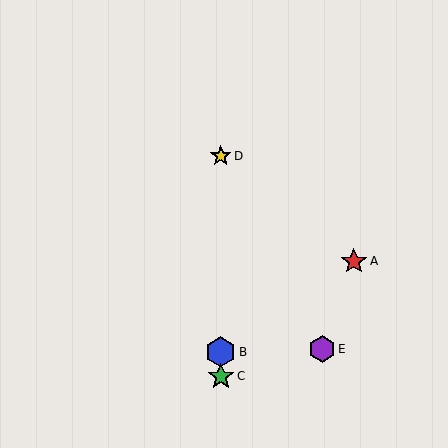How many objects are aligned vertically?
3 objects (B, C, D) are aligned vertically.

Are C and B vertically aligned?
Yes, both are at x≈221.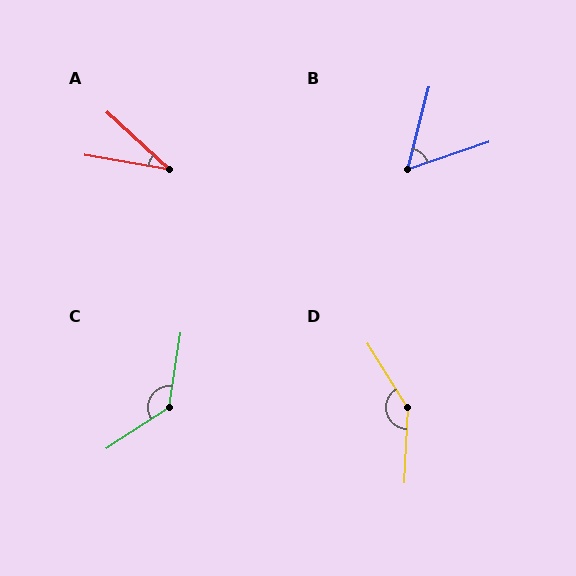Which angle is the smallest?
A, at approximately 33 degrees.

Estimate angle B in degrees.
Approximately 57 degrees.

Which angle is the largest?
D, at approximately 145 degrees.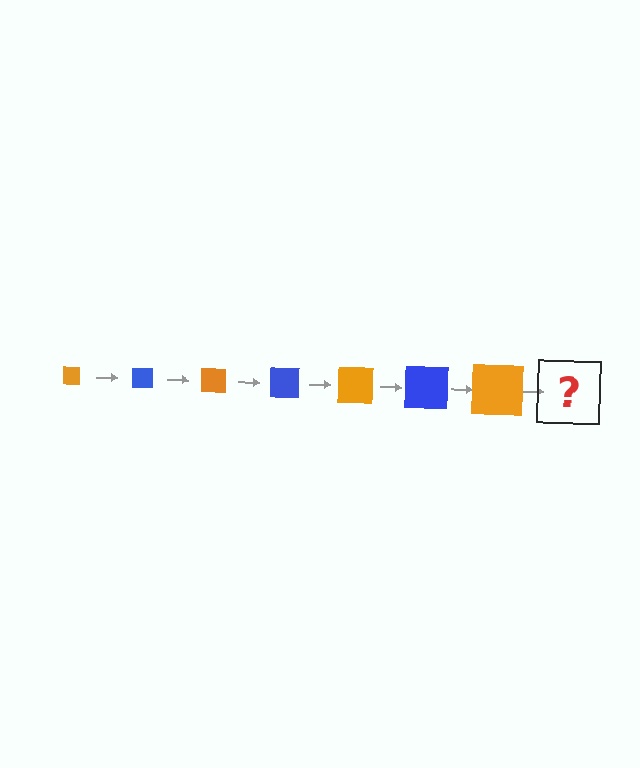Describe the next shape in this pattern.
It should be a blue square, larger than the previous one.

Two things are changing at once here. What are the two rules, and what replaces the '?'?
The two rules are that the square grows larger each step and the color cycles through orange and blue. The '?' should be a blue square, larger than the previous one.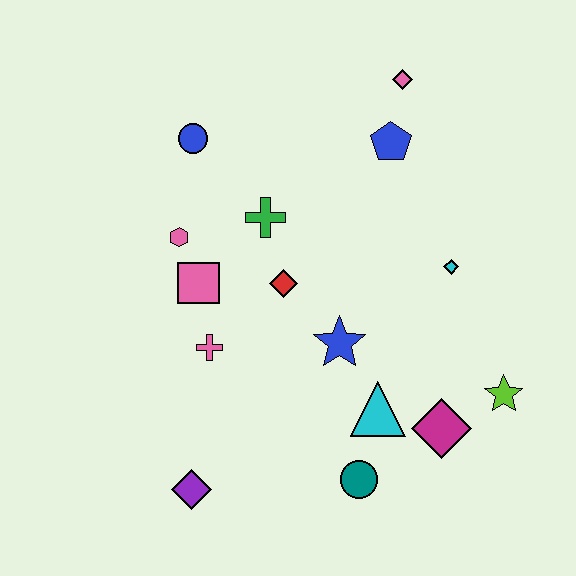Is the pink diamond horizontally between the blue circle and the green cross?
No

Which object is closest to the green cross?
The red diamond is closest to the green cross.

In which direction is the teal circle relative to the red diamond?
The teal circle is below the red diamond.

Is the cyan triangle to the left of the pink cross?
No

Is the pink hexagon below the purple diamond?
No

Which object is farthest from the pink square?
The lime star is farthest from the pink square.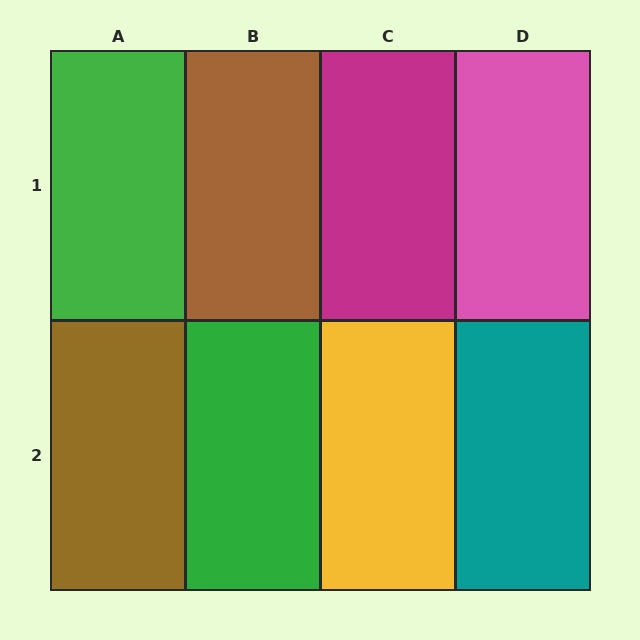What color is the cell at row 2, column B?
Green.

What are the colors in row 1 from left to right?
Green, brown, magenta, pink.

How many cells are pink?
1 cell is pink.